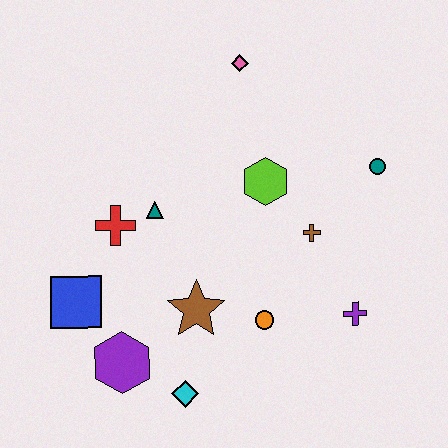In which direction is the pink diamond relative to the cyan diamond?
The pink diamond is above the cyan diamond.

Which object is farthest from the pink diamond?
The cyan diamond is farthest from the pink diamond.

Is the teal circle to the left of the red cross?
No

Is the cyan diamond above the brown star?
No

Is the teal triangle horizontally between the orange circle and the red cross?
Yes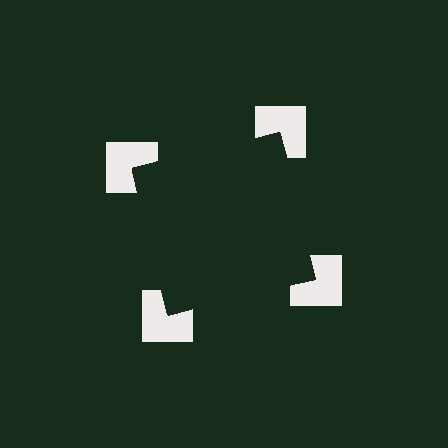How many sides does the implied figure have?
4 sides.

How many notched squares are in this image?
There are 4 — one at each vertex of the illusory square.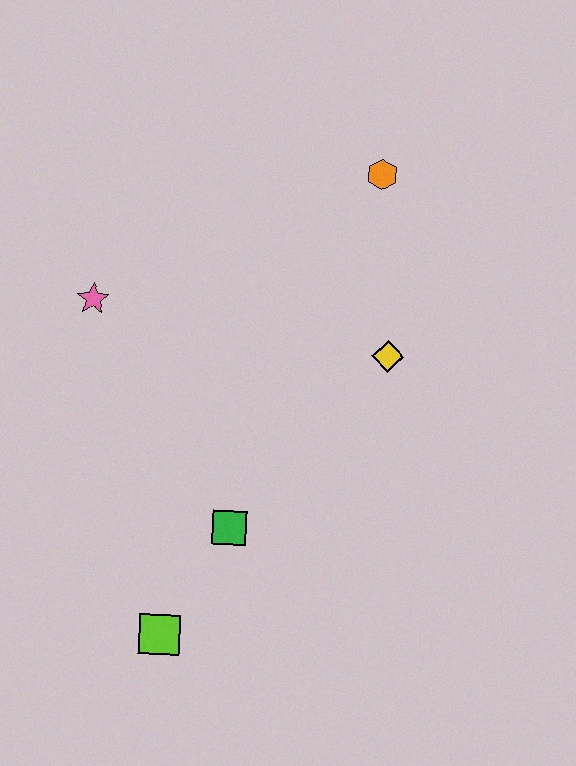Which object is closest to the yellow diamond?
The orange hexagon is closest to the yellow diamond.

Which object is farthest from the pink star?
The lime square is farthest from the pink star.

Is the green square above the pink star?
No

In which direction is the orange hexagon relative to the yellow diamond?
The orange hexagon is above the yellow diamond.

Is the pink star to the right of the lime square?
No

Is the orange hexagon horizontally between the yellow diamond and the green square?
Yes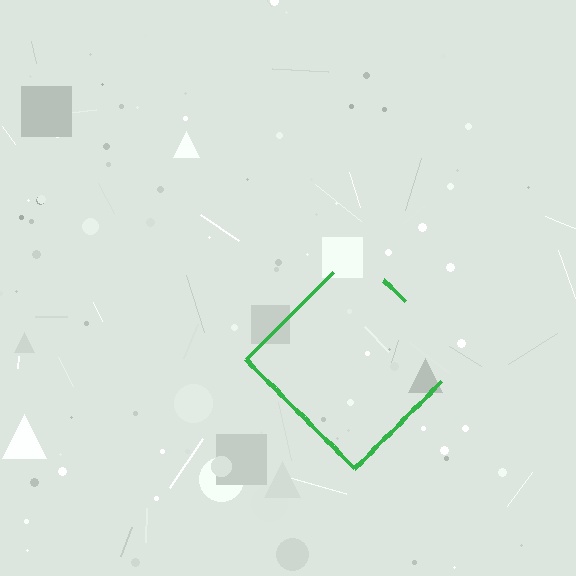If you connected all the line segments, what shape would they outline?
They would outline a diamond.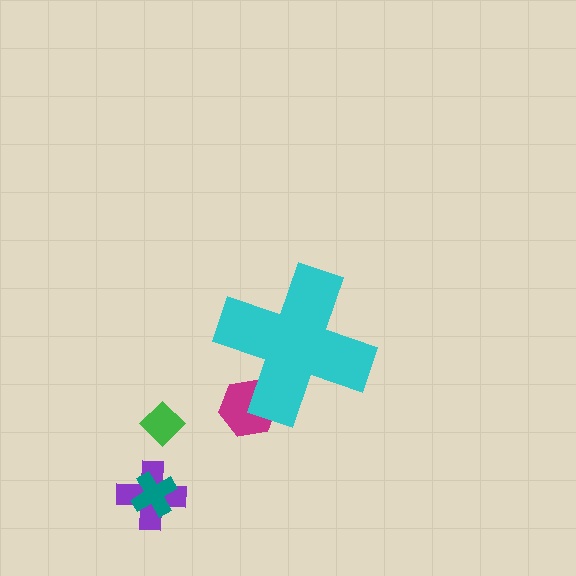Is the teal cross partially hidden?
No, the teal cross is fully visible.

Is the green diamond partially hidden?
No, the green diamond is fully visible.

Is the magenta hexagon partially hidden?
Yes, the magenta hexagon is partially hidden behind the cyan cross.